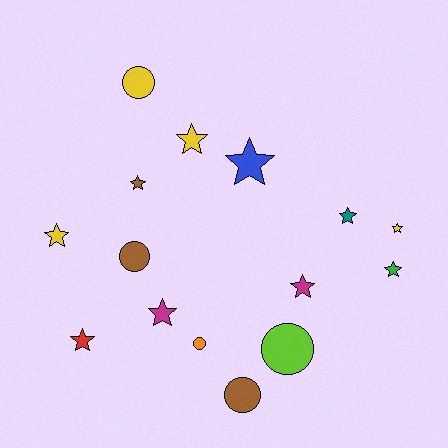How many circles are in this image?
There are 5 circles.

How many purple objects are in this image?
There are no purple objects.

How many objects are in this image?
There are 15 objects.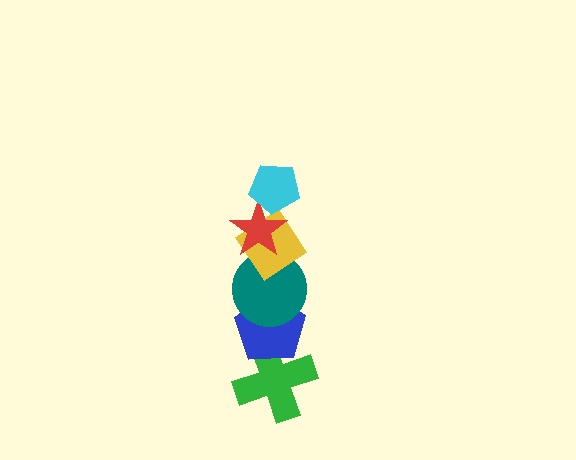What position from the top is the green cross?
The green cross is 6th from the top.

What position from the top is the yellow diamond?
The yellow diamond is 3rd from the top.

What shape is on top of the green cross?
The blue pentagon is on top of the green cross.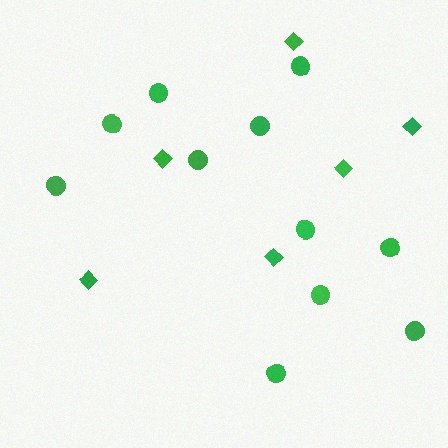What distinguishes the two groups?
There are 2 groups: one group of circles (11) and one group of diamonds (6).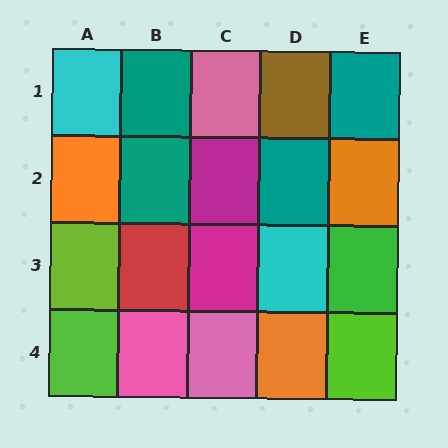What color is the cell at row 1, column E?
Teal.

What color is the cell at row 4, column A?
Lime.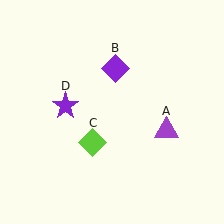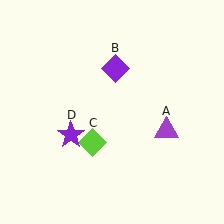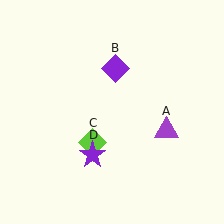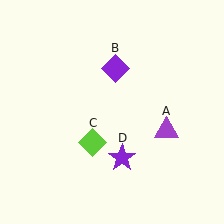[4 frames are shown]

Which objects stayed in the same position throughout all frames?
Purple triangle (object A) and purple diamond (object B) and lime diamond (object C) remained stationary.